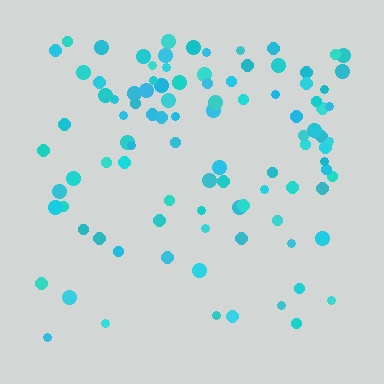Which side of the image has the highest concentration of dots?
The top.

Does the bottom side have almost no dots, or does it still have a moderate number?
Still a moderate number, just noticeably fewer than the top.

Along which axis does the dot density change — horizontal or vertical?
Vertical.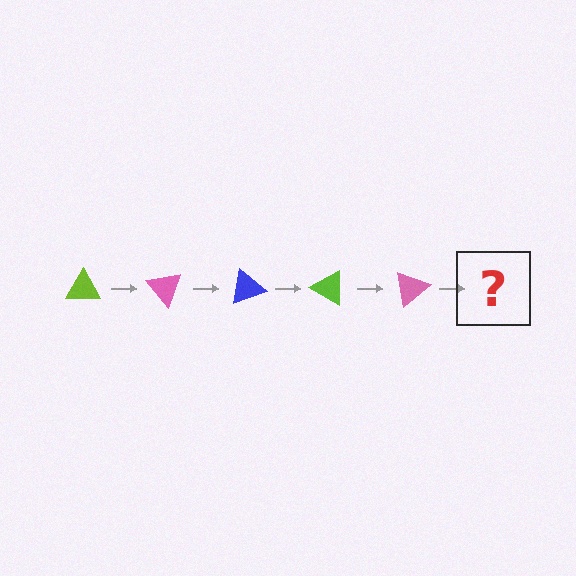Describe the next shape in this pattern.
It should be a blue triangle, rotated 250 degrees from the start.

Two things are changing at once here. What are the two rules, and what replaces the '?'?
The two rules are that it rotates 50 degrees each step and the color cycles through lime, pink, and blue. The '?' should be a blue triangle, rotated 250 degrees from the start.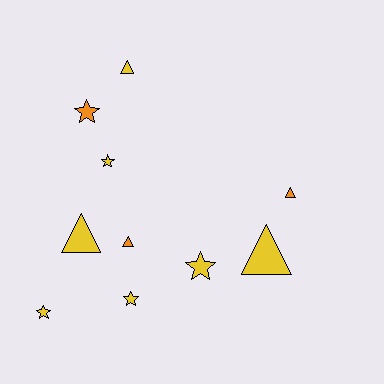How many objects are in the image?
There are 10 objects.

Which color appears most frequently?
Yellow, with 7 objects.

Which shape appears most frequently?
Triangle, with 5 objects.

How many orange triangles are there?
There are 2 orange triangles.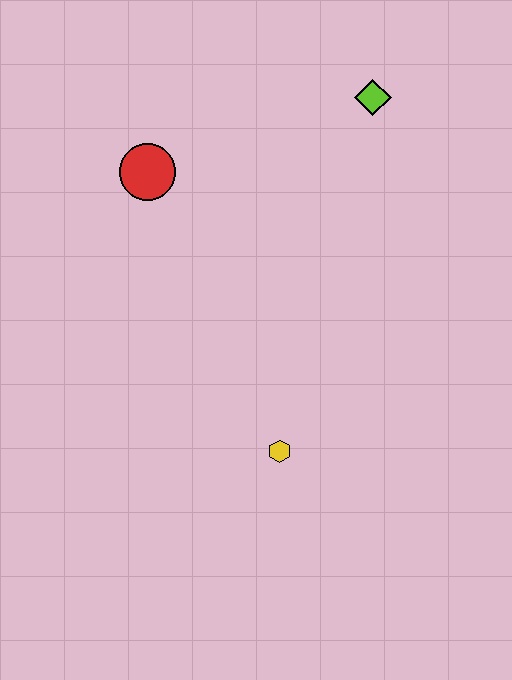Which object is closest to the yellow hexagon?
The red circle is closest to the yellow hexagon.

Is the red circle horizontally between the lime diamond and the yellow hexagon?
No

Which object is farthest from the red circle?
The yellow hexagon is farthest from the red circle.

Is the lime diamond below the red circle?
No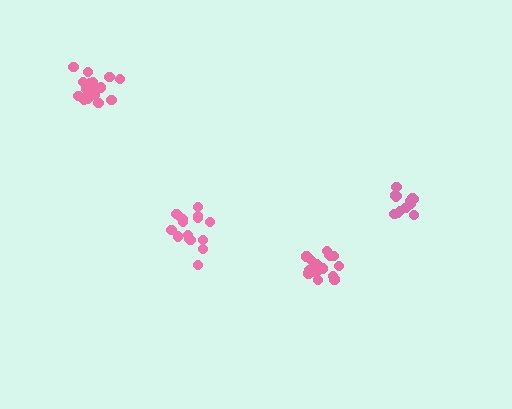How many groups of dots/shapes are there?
There are 4 groups.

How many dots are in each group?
Group 1: 14 dots, Group 2: 18 dots, Group 3: 20 dots, Group 4: 16 dots (68 total).